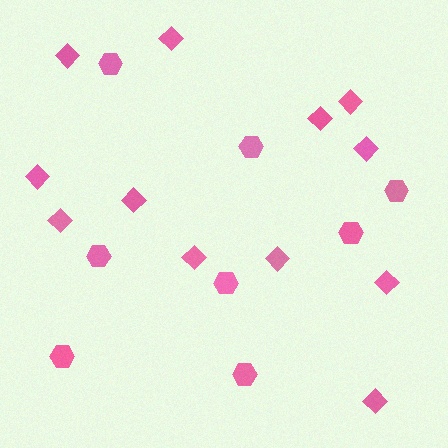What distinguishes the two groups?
There are 2 groups: one group of hexagons (8) and one group of diamonds (12).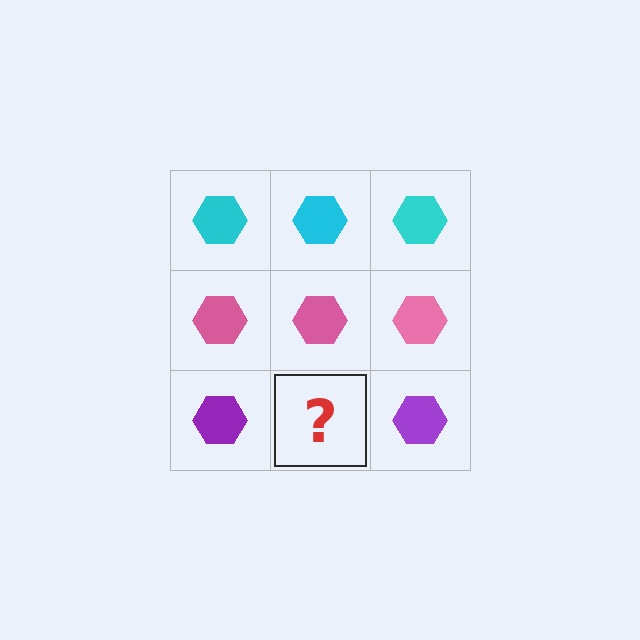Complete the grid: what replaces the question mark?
The question mark should be replaced with a purple hexagon.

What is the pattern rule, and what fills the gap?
The rule is that each row has a consistent color. The gap should be filled with a purple hexagon.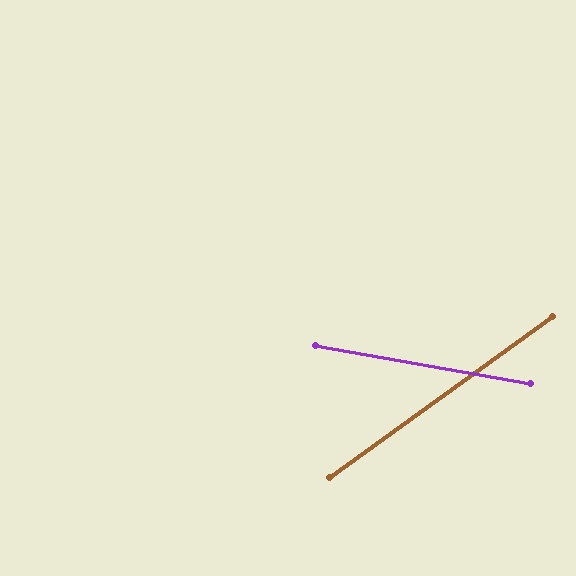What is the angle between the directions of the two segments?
Approximately 46 degrees.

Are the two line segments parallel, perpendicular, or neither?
Neither parallel nor perpendicular — they differ by about 46°.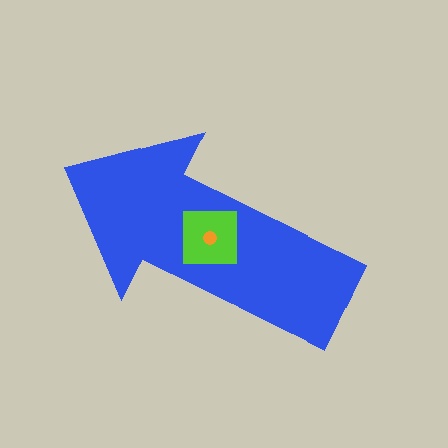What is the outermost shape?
The blue arrow.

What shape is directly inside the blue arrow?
The lime square.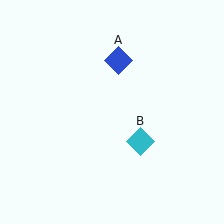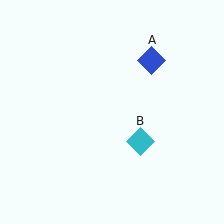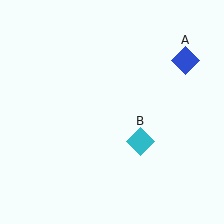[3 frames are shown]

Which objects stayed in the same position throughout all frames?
Cyan diamond (object B) remained stationary.